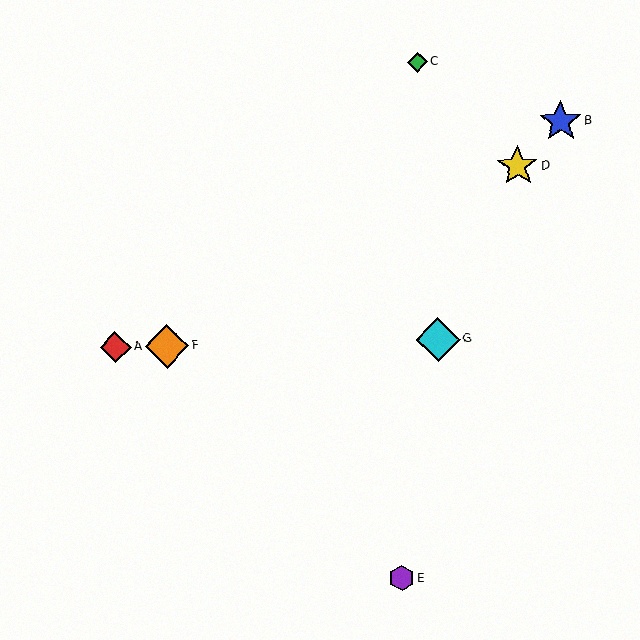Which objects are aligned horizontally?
Objects A, F, G are aligned horizontally.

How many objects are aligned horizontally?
3 objects (A, F, G) are aligned horizontally.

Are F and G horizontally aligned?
Yes, both are at y≈346.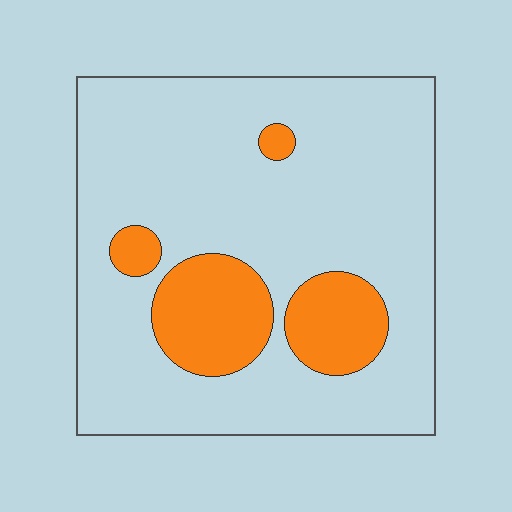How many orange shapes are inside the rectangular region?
4.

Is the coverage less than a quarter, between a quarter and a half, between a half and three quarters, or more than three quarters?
Less than a quarter.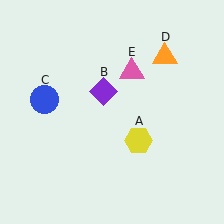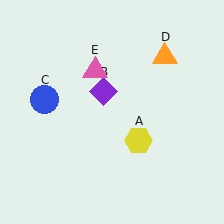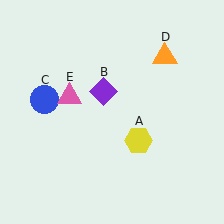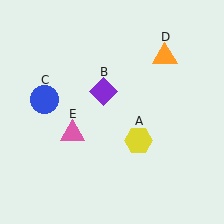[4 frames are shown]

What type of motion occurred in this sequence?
The pink triangle (object E) rotated counterclockwise around the center of the scene.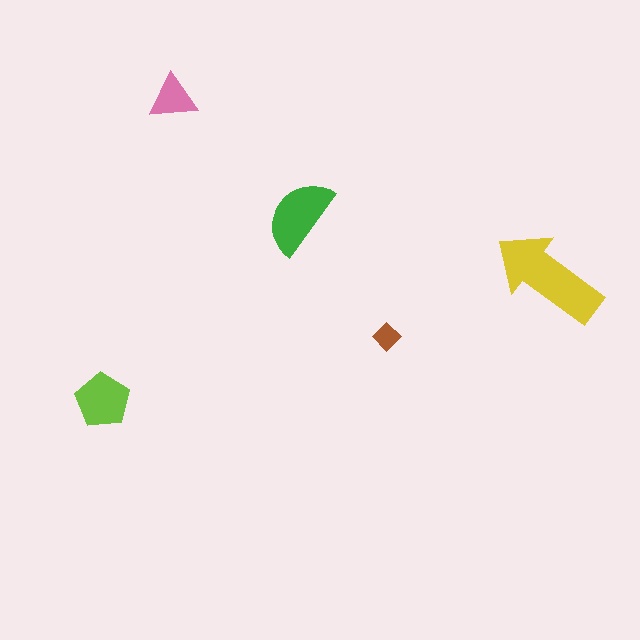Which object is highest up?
The pink triangle is topmost.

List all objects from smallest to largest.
The brown diamond, the pink triangle, the lime pentagon, the green semicircle, the yellow arrow.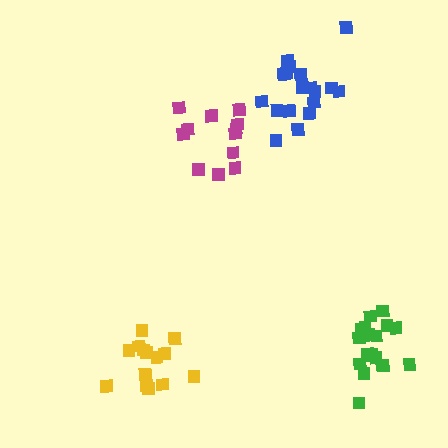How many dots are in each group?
Group 1: 18 dots, Group 2: 18 dots, Group 3: 14 dots, Group 4: 12 dots (62 total).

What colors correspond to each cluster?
The clusters are colored: blue, green, yellow, magenta.